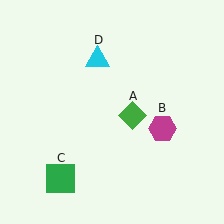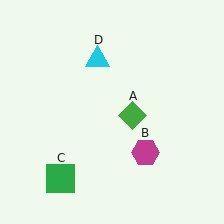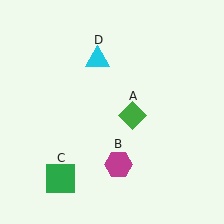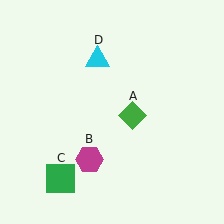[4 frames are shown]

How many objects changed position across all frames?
1 object changed position: magenta hexagon (object B).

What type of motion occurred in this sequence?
The magenta hexagon (object B) rotated clockwise around the center of the scene.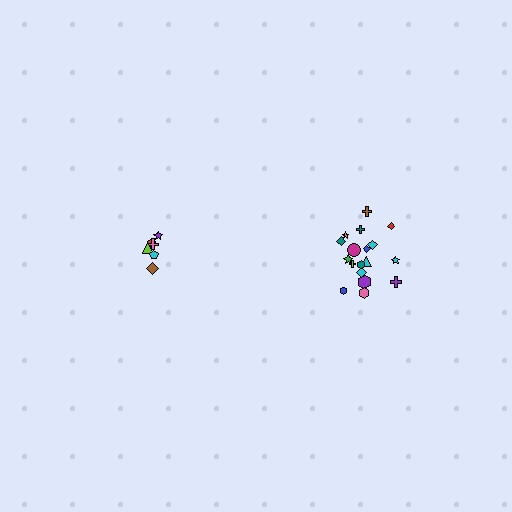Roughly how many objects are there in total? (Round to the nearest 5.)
Roughly 25 objects in total.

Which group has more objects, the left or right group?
The right group.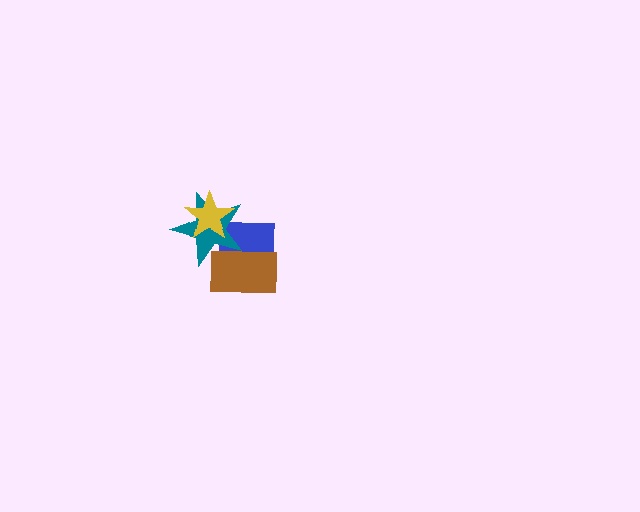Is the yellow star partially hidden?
No, no other shape covers it.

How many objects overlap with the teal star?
3 objects overlap with the teal star.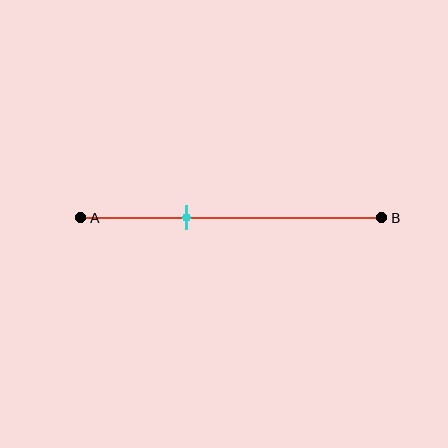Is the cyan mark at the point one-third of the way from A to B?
Yes, the mark is approximately at the one-third point.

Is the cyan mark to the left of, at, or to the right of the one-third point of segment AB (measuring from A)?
The cyan mark is approximately at the one-third point of segment AB.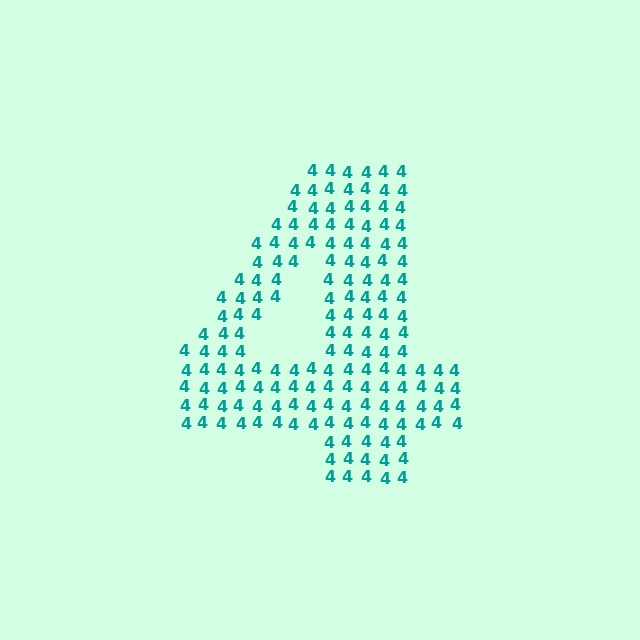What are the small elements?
The small elements are digit 4's.